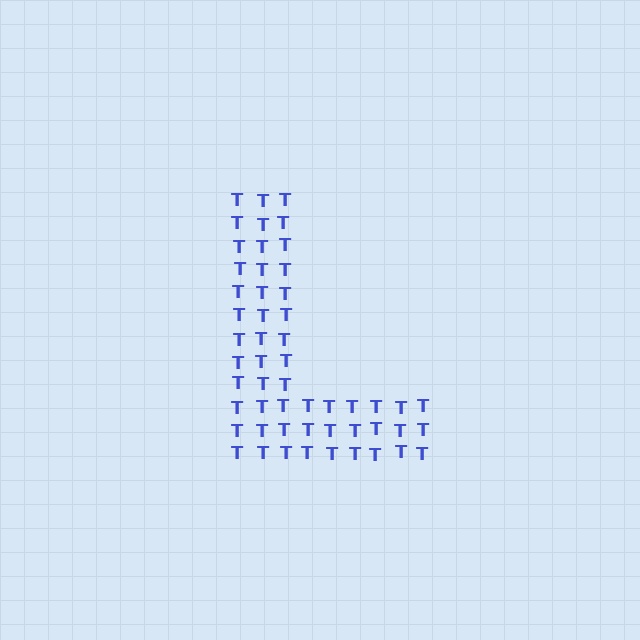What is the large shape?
The large shape is the letter L.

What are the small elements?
The small elements are letter T's.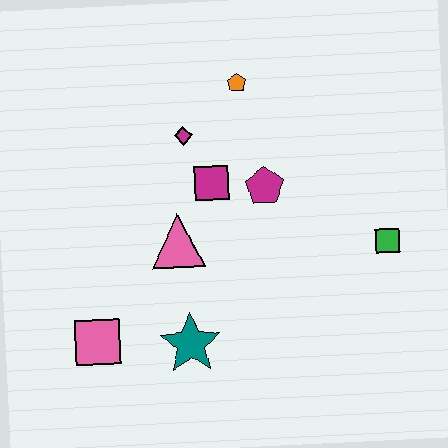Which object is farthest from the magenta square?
The pink square is farthest from the magenta square.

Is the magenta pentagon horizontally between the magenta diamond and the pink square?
No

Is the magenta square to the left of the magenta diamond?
No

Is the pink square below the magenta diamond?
Yes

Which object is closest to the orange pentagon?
The magenta diamond is closest to the orange pentagon.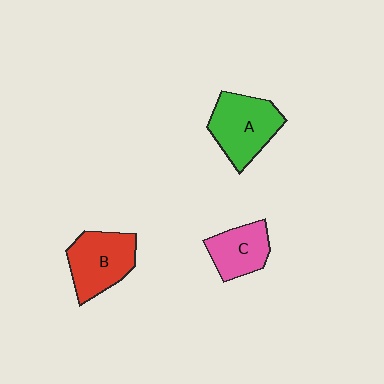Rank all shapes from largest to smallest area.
From largest to smallest: A (green), B (red), C (pink).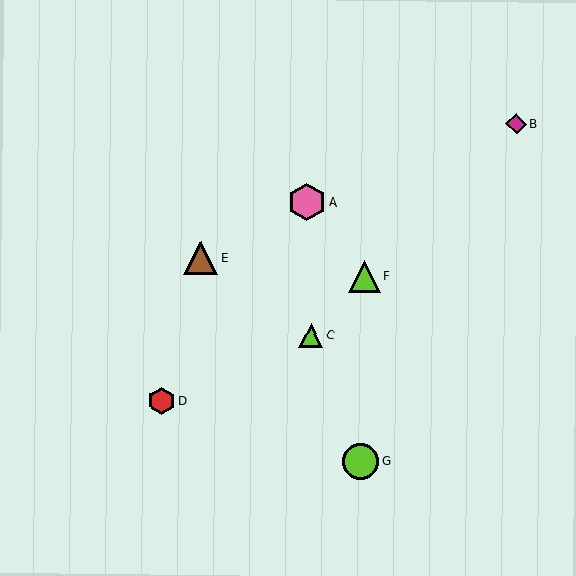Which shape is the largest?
The pink hexagon (labeled A) is the largest.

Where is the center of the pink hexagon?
The center of the pink hexagon is at (307, 202).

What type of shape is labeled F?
Shape F is a lime triangle.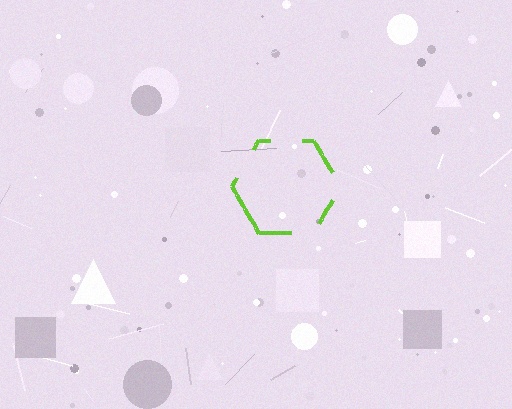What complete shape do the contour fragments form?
The contour fragments form a hexagon.